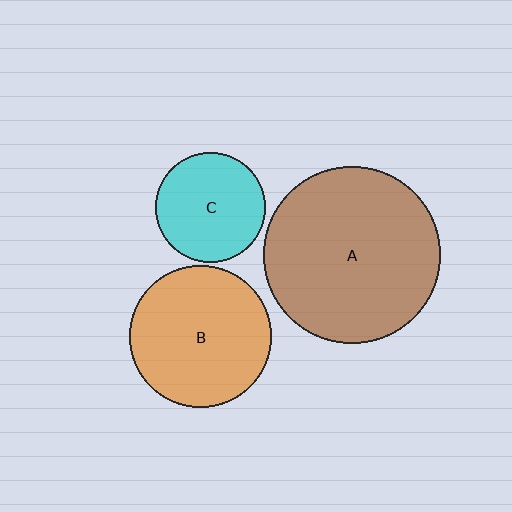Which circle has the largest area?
Circle A (brown).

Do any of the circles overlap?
No, none of the circles overlap.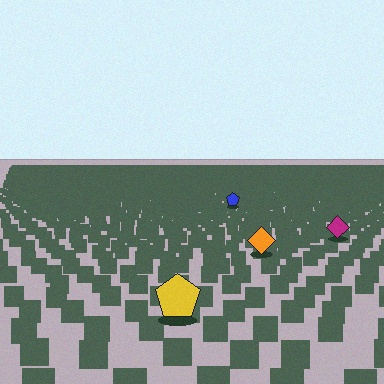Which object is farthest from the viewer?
The blue pentagon is farthest from the viewer. It appears smaller and the ground texture around it is denser.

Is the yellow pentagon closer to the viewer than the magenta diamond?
Yes. The yellow pentagon is closer — you can tell from the texture gradient: the ground texture is coarser near it.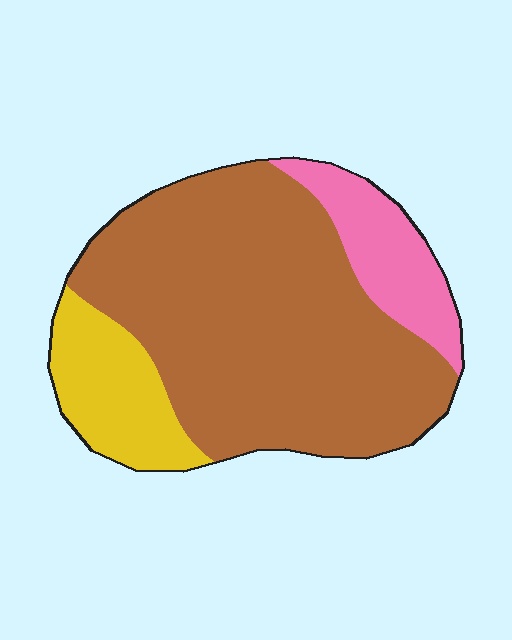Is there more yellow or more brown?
Brown.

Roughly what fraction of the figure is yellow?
Yellow covers roughly 15% of the figure.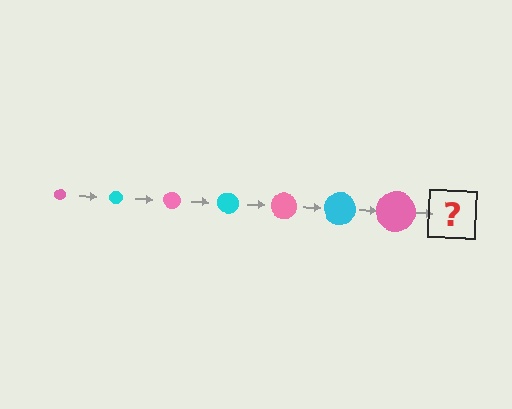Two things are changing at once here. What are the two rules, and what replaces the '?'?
The two rules are that the circle grows larger each step and the color cycles through pink and cyan. The '?' should be a cyan circle, larger than the previous one.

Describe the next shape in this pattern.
It should be a cyan circle, larger than the previous one.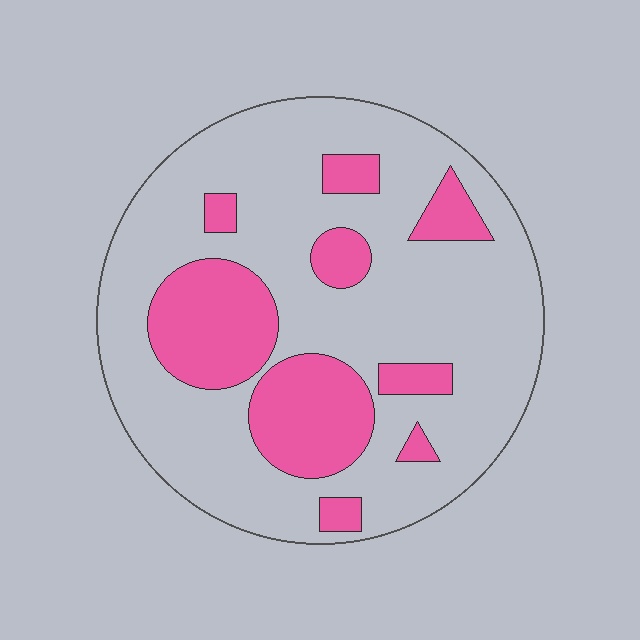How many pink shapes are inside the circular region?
9.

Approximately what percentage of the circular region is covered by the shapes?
Approximately 25%.